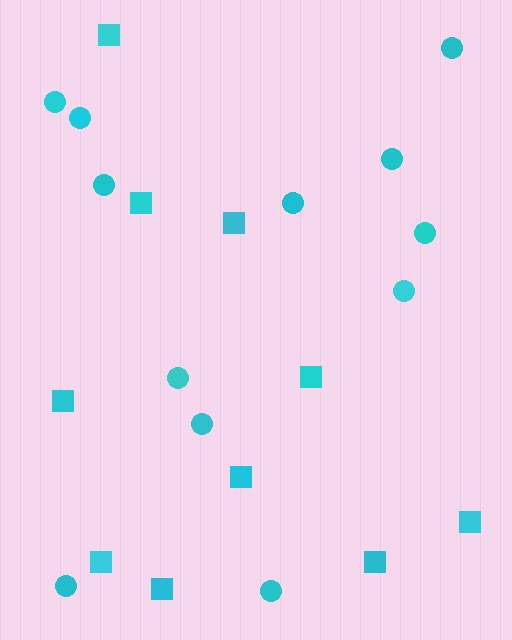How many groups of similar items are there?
There are 2 groups: one group of circles (12) and one group of squares (10).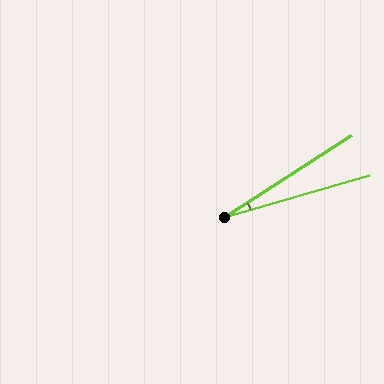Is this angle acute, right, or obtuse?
It is acute.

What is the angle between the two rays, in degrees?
Approximately 17 degrees.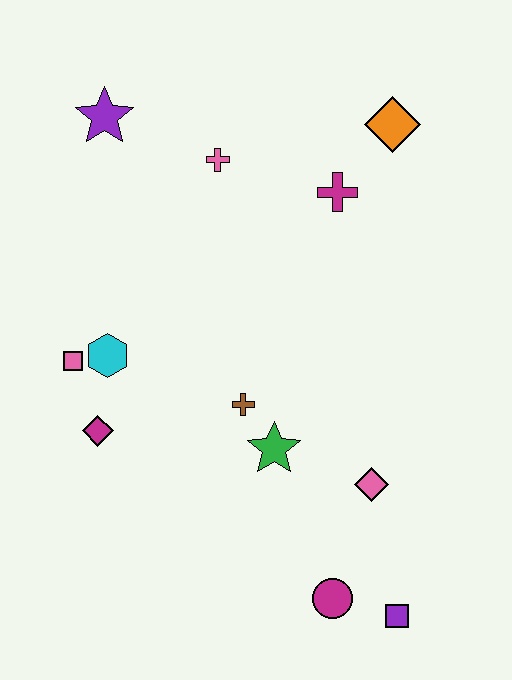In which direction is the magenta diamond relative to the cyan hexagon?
The magenta diamond is below the cyan hexagon.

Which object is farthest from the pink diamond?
The purple star is farthest from the pink diamond.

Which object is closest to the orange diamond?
The magenta cross is closest to the orange diamond.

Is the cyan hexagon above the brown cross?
Yes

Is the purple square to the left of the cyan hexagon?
No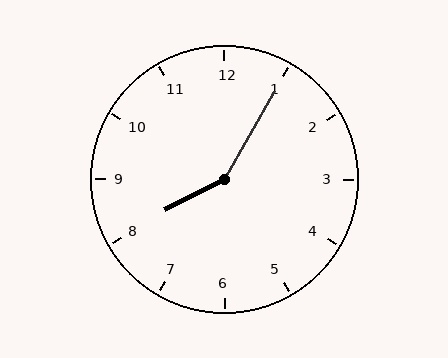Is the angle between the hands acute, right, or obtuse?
It is obtuse.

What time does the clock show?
8:05.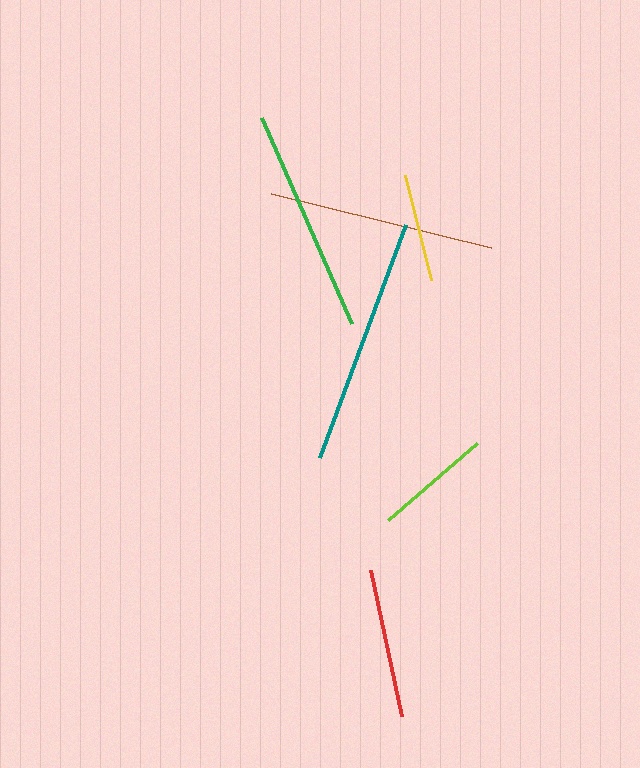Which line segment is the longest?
The teal line is the longest at approximately 249 pixels.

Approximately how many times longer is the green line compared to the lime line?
The green line is approximately 1.9 times the length of the lime line.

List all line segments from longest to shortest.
From longest to shortest: teal, brown, green, red, lime, yellow.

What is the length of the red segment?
The red segment is approximately 149 pixels long.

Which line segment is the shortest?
The yellow line is the shortest at approximately 108 pixels.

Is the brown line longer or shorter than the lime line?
The brown line is longer than the lime line.